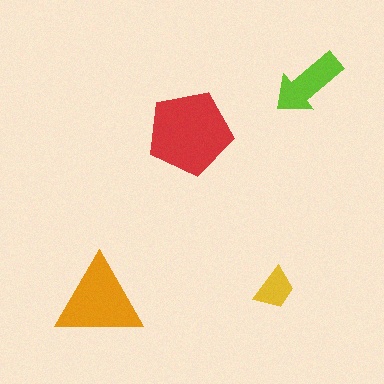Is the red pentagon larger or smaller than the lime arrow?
Larger.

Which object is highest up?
The lime arrow is topmost.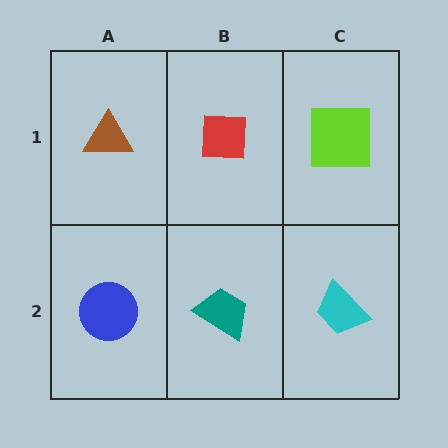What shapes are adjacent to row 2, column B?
A red square (row 1, column B), a blue circle (row 2, column A), a cyan trapezoid (row 2, column C).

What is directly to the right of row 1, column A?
A red square.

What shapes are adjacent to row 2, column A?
A brown triangle (row 1, column A), a teal trapezoid (row 2, column B).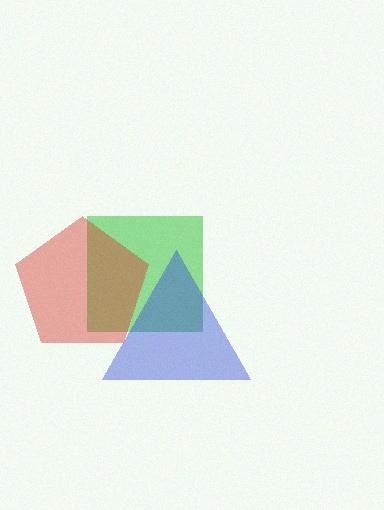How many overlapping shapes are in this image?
There are 3 overlapping shapes in the image.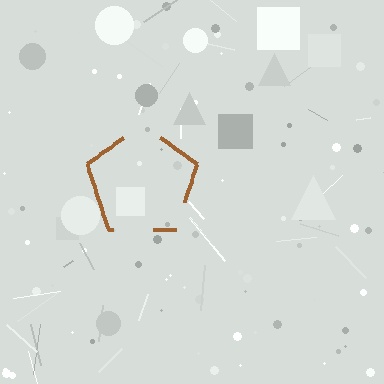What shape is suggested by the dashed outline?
The dashed outline suggests a pentagon.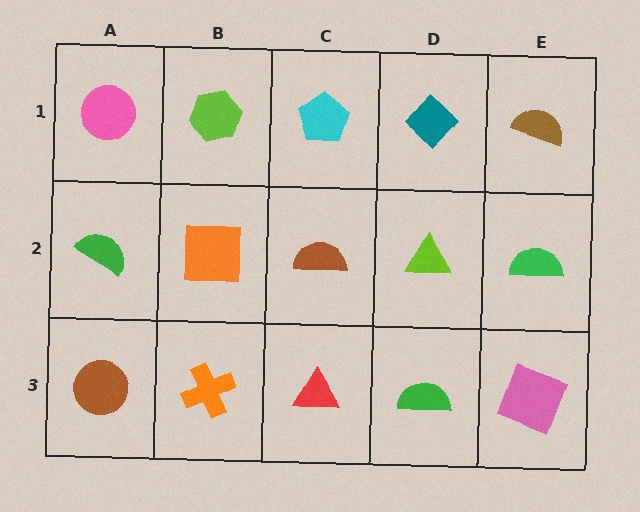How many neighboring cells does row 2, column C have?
4.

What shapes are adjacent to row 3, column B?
An orange square (row 2, column B), a brown circle (row 3, column A), a red triangle (row 3, column C).